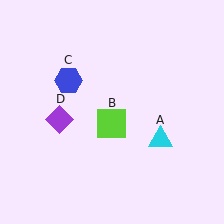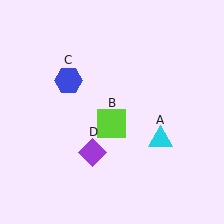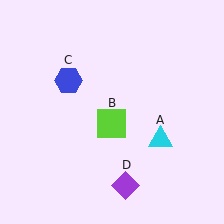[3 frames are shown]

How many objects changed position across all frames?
1 object changed position: purple diamond (object D).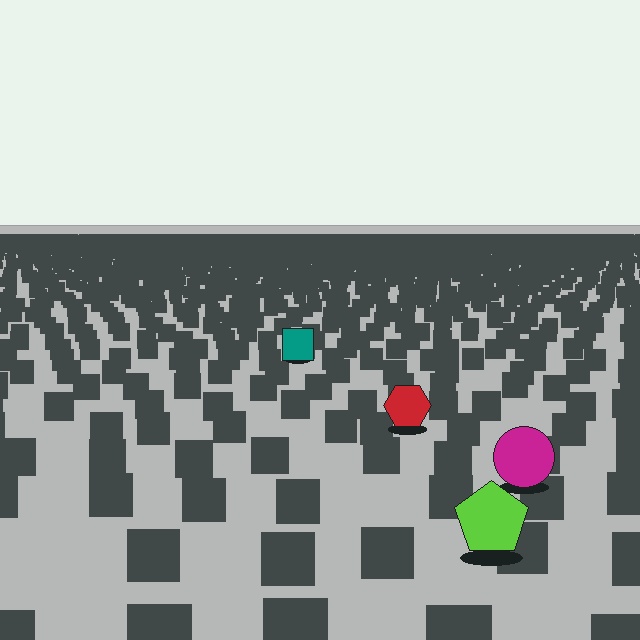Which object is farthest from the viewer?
The teal square is farthest from the viewer. It appears smaller and the ground texture around it is denser.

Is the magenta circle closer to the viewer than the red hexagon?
Yes. The magenta circle is closer — you can tell from the texture gradient: the ground texture is coarser near it.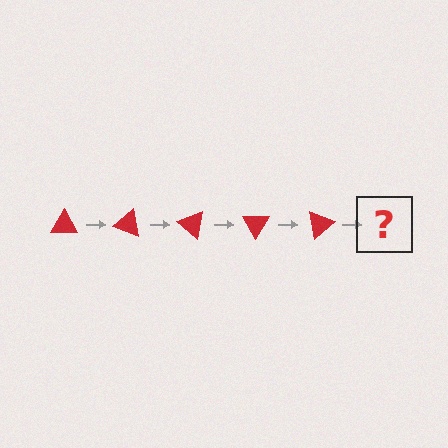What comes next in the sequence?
The next element should be a red triangle rotated 100 degrees.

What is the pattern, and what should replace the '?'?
The pattern is that the triangle rotates 20 degrees each step. The '?' should be a red triangle rotated 100 degrees.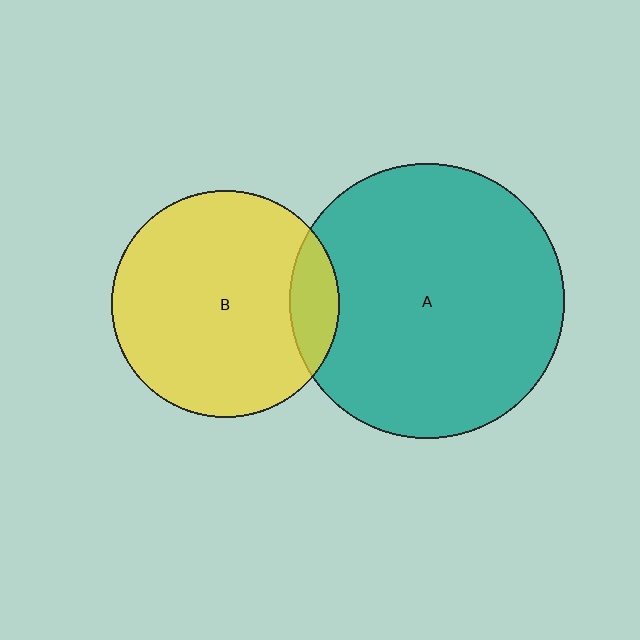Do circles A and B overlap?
Yes.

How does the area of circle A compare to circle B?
Approximately 1.5 times.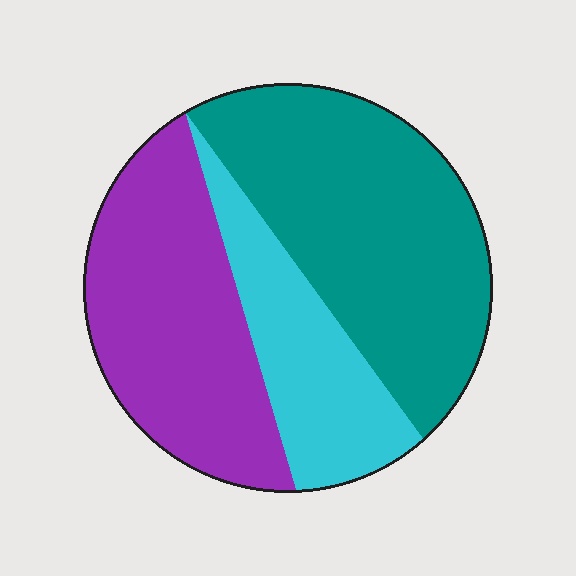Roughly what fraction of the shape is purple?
Purple covers roughly 35% of the shape.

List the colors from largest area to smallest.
From largest to smallest: teal, purple, cyan.